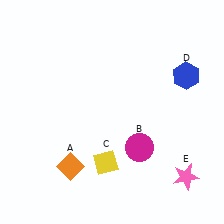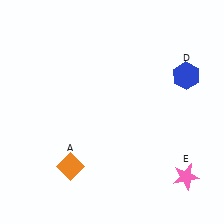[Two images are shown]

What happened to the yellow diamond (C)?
The yellow diamond (C) was removed in Image 2. It was in the bottom-left area of Image 1.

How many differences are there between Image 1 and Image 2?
There are 2 differences between the two images.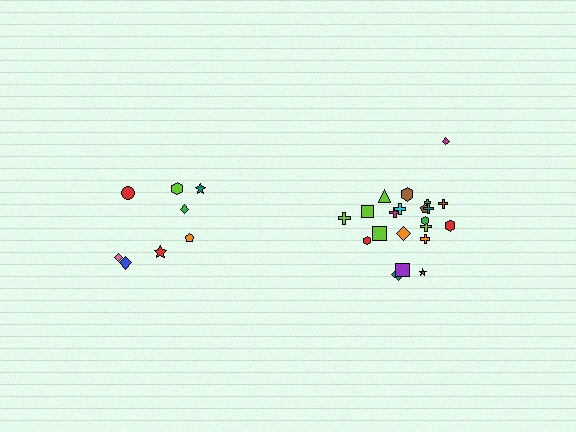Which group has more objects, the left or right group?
The right group.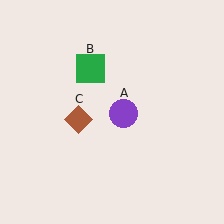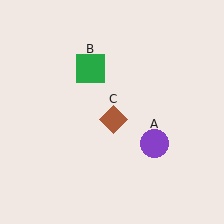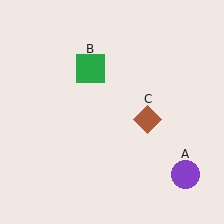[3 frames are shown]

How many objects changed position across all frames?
2 objects changed position: purple circle (object A), brown diamond (object C).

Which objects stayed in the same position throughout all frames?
Green square (object B) remained stationary.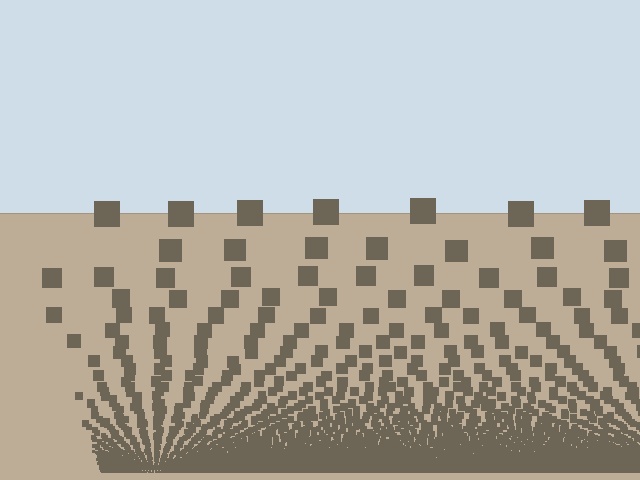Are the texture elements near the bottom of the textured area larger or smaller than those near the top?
Smaller. The gradient is inverted — elements near the bottom are smaller and denser.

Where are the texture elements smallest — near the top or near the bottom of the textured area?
Near the bottom.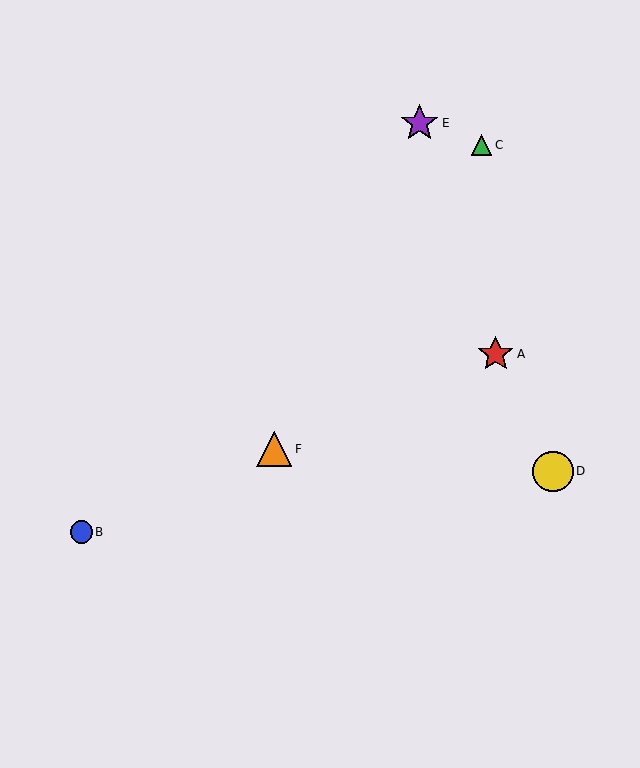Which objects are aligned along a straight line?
Objects A, B, F are aligned along a straight line.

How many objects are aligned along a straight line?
3 objects (A, B, F) are aligned along a straight line.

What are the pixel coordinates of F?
Object F is at (274, 449).